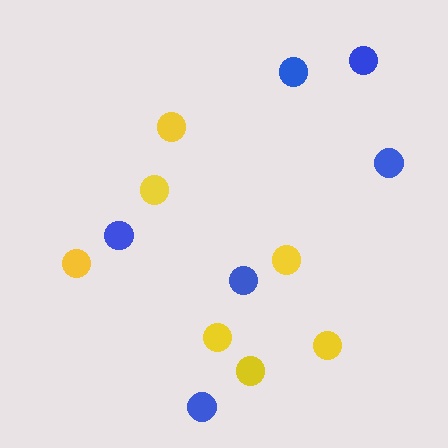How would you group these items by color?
There are 2 groups: one group of yellow circles (7) and one group of blue circles (6).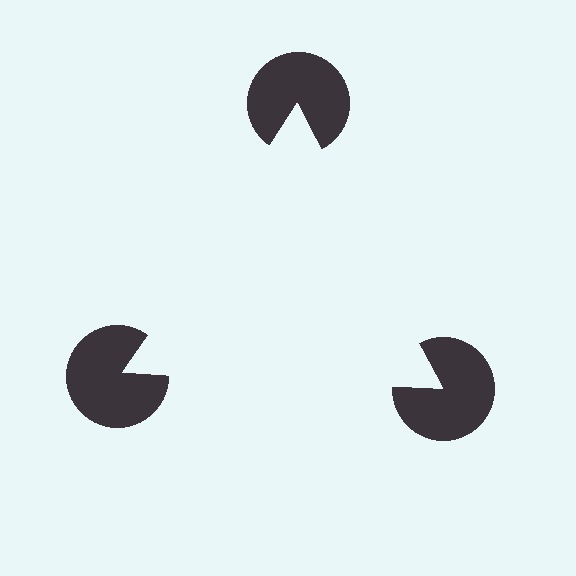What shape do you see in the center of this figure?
An illusory triangle — its edges are inferred from the aligned wedge cuts in the pac-man discs, not physically drawn.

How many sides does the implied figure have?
3 sides.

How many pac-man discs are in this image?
There are 3 — one at each vertex of the illusory triangle.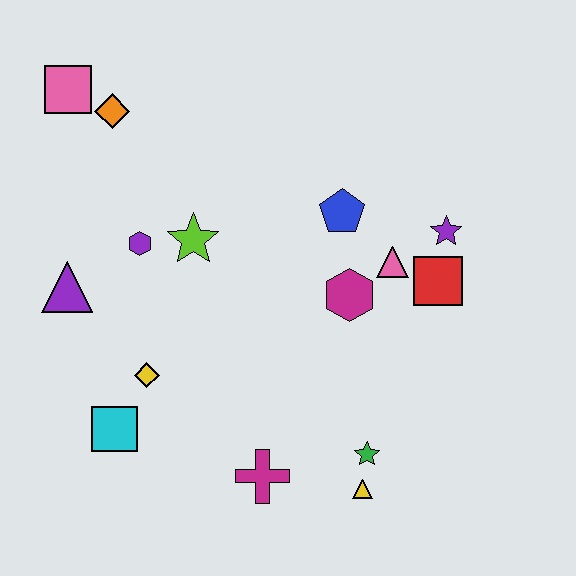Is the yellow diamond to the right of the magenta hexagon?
No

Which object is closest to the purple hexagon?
The lime star is closest to the purple hexagon.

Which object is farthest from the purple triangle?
The purple star is farthest from the purple triangle.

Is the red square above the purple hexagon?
No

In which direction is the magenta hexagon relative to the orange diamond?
The magenta hexagon is to the right of the orange diamond.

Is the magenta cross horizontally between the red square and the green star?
No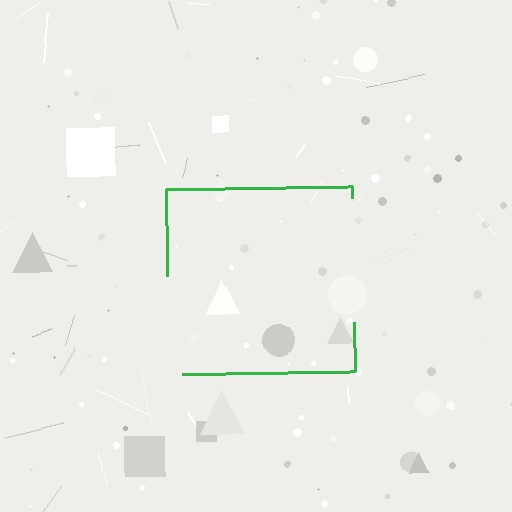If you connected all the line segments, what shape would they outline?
They would outline a square.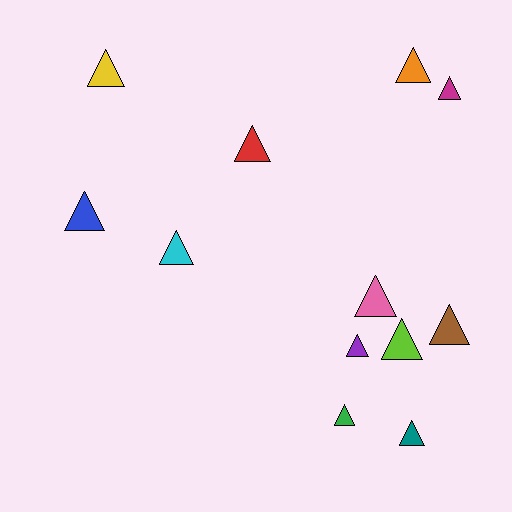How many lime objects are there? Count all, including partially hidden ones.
There is 1 lime object.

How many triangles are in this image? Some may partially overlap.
There are 12 triangles.